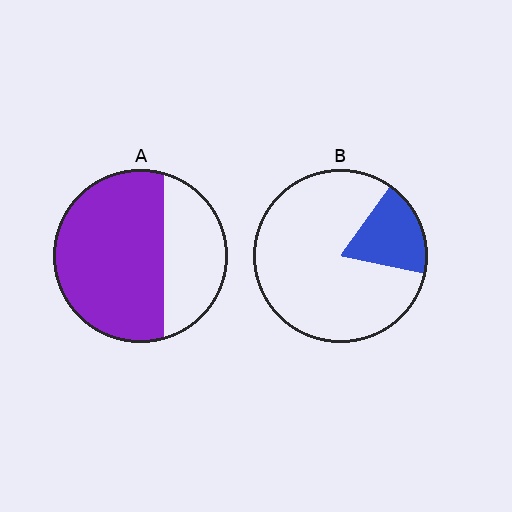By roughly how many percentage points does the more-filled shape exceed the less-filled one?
By roughly 50 percentage points (A over B).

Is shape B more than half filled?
No.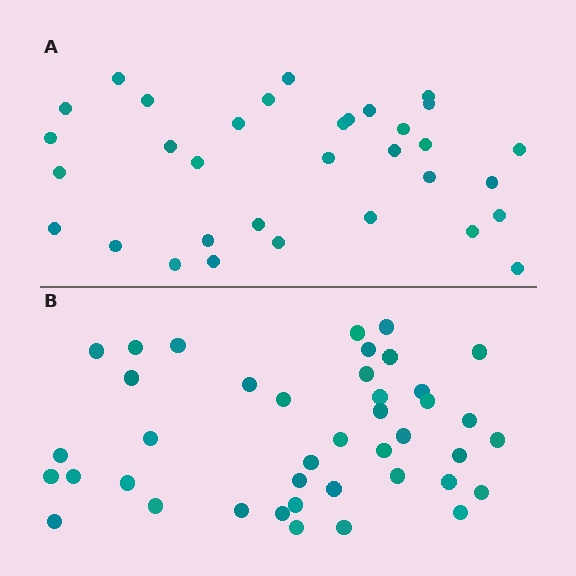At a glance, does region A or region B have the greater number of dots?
Region B (the bottom region) has more dots.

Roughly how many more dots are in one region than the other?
Region B has roughly 8 or so more dots than region A.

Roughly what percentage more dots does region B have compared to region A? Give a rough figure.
About 25% more.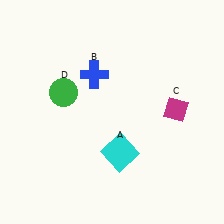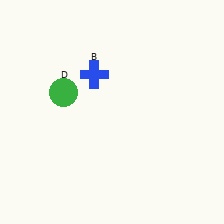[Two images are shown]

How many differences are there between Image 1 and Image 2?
There are 2 differences between the two images.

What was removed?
The cyan square (A), the magenta diamond (C) were removed in Image 2.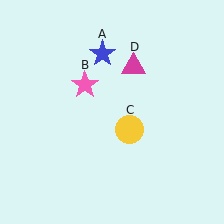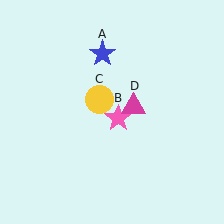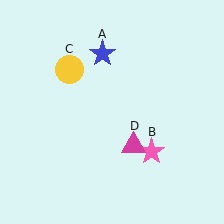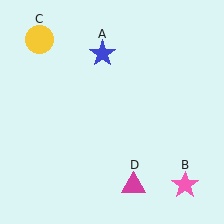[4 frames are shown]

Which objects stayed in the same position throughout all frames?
Blue star (object A) remained stationary.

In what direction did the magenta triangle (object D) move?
The magenta triangle (object D) moved down.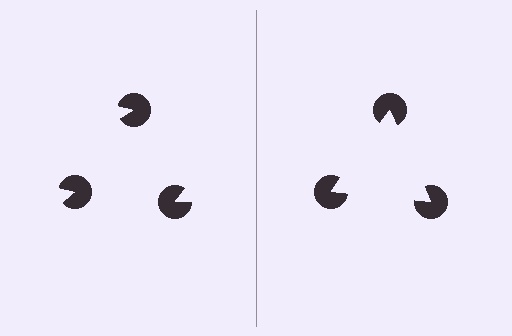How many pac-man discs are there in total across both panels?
6 — 3 on each side.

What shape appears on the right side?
An illusory triangle.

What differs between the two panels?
The pac-man discs are positioned identically on both sides; only the wedge orientations differ. On the right they align to a triangle; on the left they are misaligned.